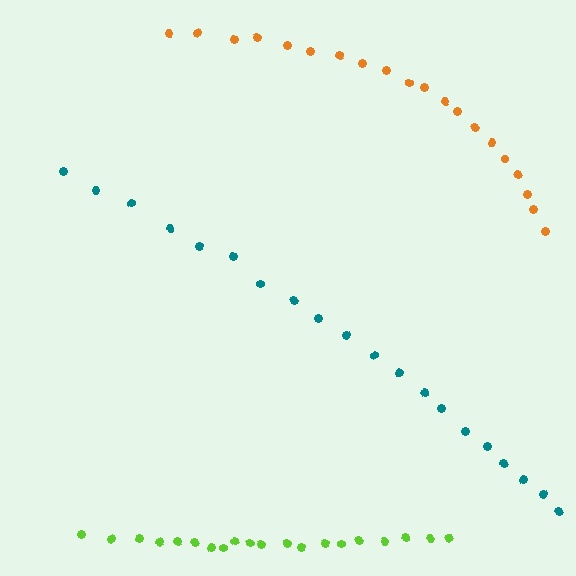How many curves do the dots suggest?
There are 3 distinct paths.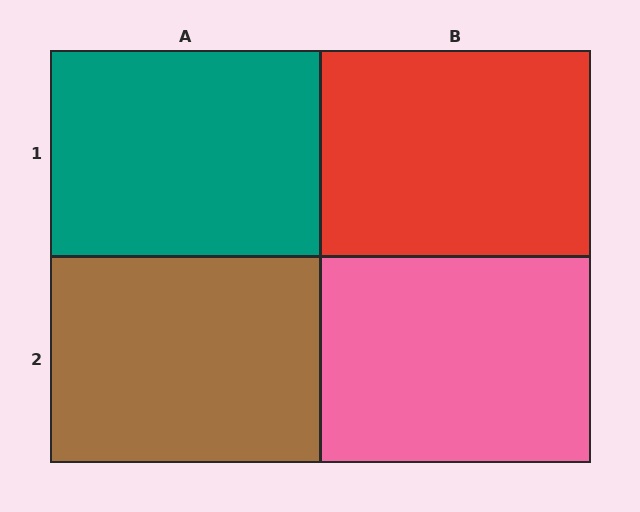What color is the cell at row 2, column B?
Pink.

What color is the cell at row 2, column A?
Brown.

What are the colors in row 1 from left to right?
Teal, red.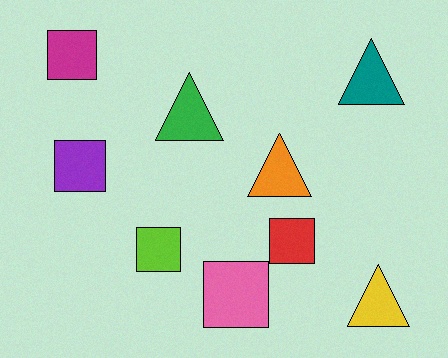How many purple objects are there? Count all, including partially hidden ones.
There is 1 purple object.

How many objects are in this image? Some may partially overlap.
There are 9 objects.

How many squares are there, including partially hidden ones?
There are 5 squares.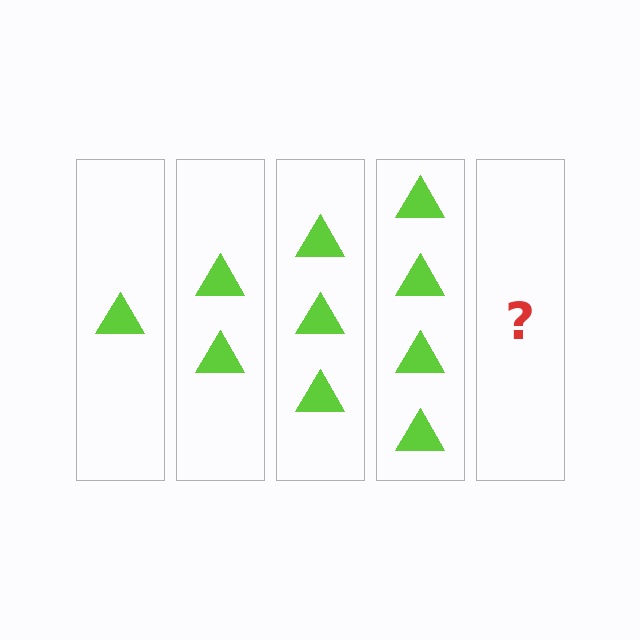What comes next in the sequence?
The next element should be 5 triangles.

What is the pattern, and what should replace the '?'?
The pattern is that each step adds one more triangle. The '?' should be 5 triangles.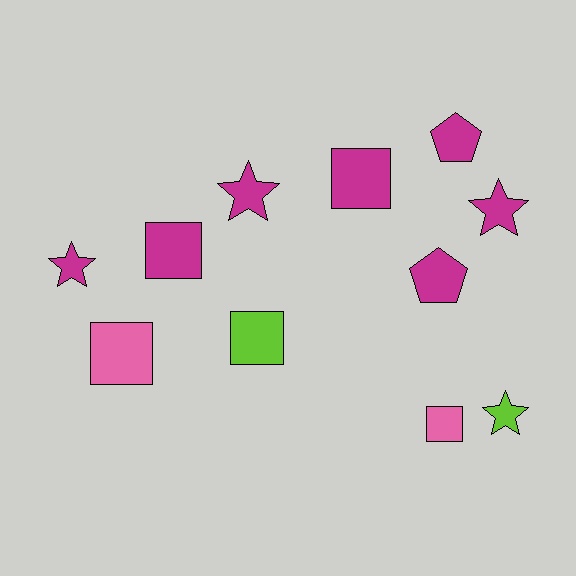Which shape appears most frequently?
Square, with 5 objects.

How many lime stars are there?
There is 1 lime star.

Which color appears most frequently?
Magenta, with 7 objects.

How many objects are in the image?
There are 11 objects.